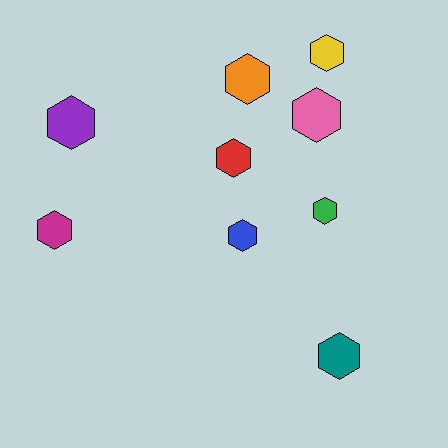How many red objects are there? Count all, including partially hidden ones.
There is 1 red object.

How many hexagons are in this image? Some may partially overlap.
There are 9 hexagons.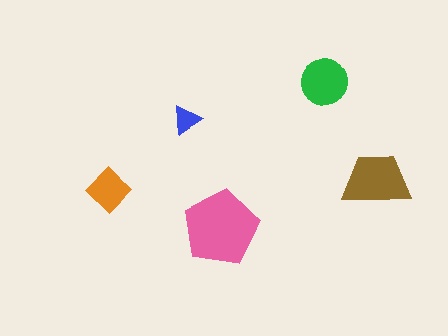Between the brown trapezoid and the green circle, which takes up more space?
The brown trapezoid.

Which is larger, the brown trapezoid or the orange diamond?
The brown trapezoid.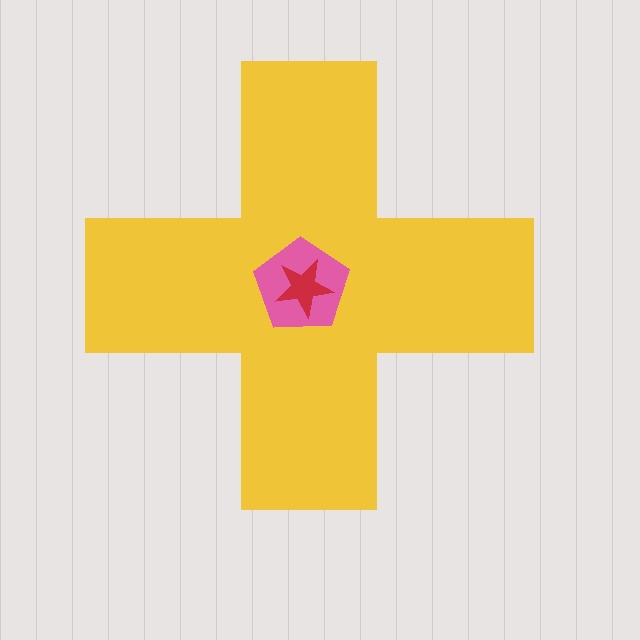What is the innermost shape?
The red star.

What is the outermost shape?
The yellow cross.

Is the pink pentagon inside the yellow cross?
Yes.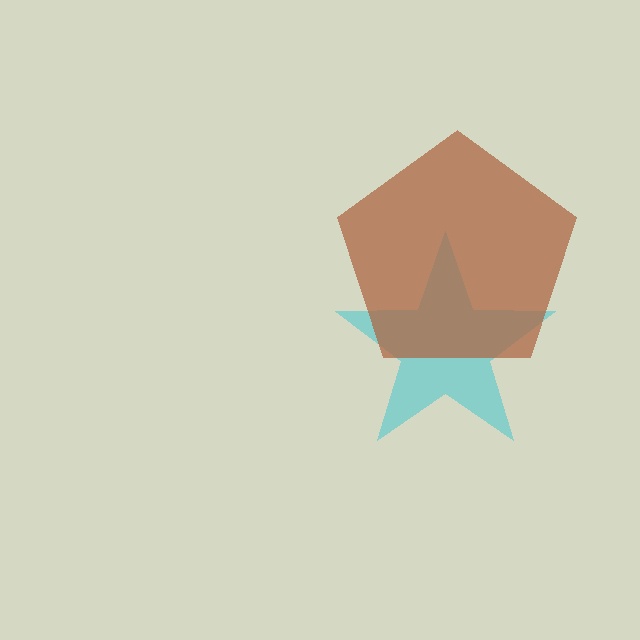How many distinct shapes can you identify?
There are 2 distinct shapes: a cyan star, a brown pentagon.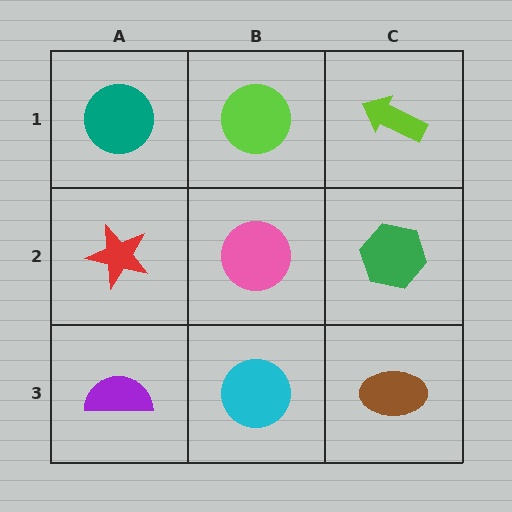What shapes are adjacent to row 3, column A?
A red star (row 2, column A), a cyan circle (row 3, column B).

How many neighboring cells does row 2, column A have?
3.